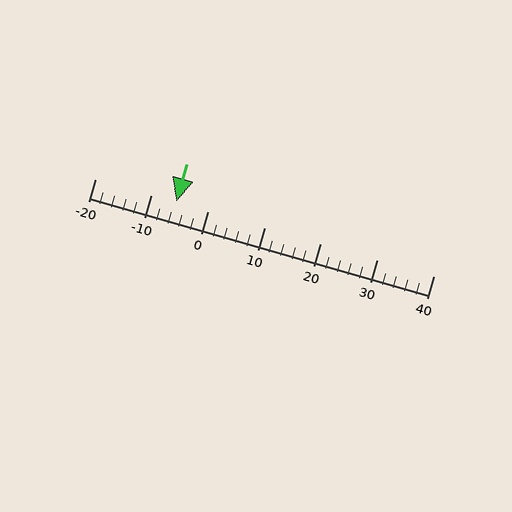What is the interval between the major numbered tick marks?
The major tick marks are spaced 10 units apart.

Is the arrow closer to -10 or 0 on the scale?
The arrow is closer to -10.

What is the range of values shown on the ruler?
The ruler shows values from -20 to 40.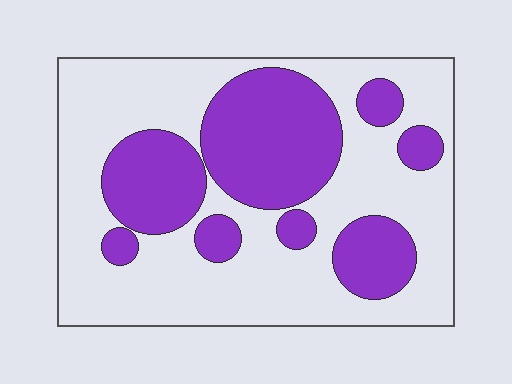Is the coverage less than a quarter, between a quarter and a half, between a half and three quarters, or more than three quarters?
Between a quarter and a half.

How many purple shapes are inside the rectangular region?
8.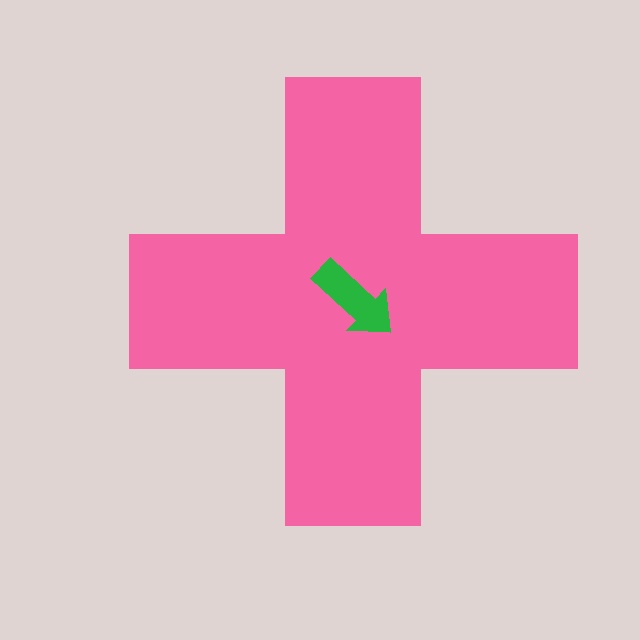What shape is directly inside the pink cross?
The green arrow.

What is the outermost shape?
The pink cross.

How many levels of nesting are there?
2.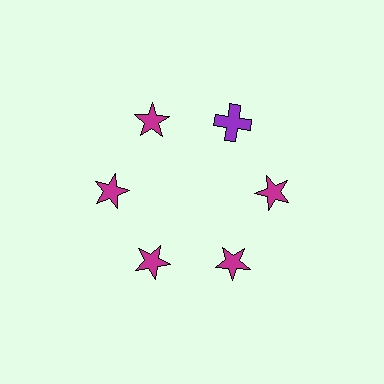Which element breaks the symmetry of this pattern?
The purple cross at roughly the 1 o'clock position breaks the symmetry. All other shapes are magenta stars.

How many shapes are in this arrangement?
There are 6 shapes arranged in a ring pattern.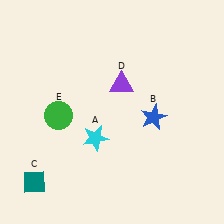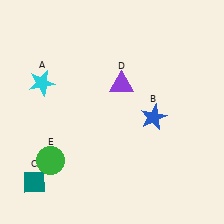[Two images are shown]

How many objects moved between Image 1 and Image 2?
2 objects moved between the two images.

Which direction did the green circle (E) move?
The green circle (E) moved down.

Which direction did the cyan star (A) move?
The cyan star (A) moved up.